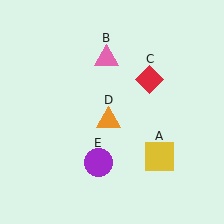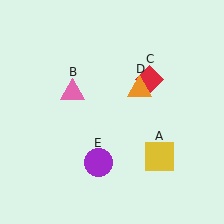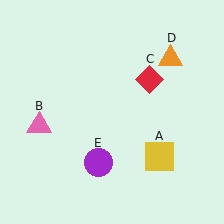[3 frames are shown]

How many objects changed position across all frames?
2 objects changed position: pink triangle (object B), orange triangle (object D).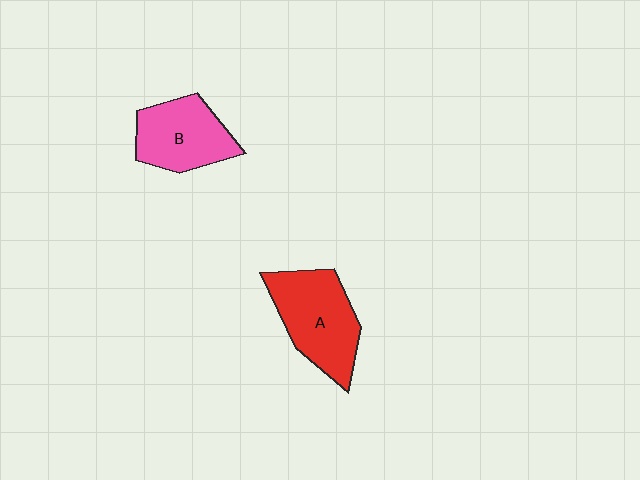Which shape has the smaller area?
Shape B (pink).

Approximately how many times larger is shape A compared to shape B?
Approximately 1.2 times.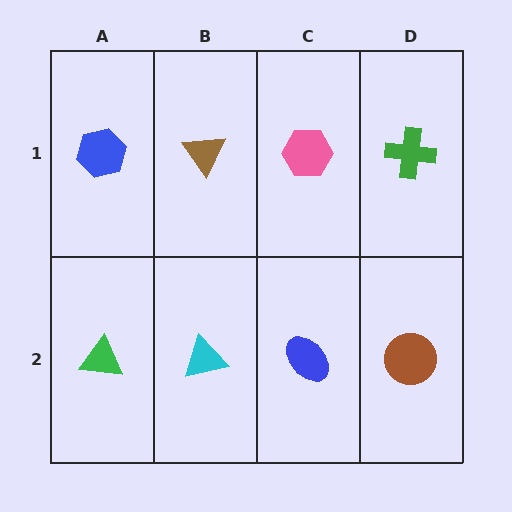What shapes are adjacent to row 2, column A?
A blue hexagon (row 1, column A), a cyan triangle (row 2, column B).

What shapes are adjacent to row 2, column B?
A brown triangle (row 1, column B), a green triangle (row 2, column A), a blue ellipse (row 2, column C).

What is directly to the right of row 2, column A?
A cyan triangle.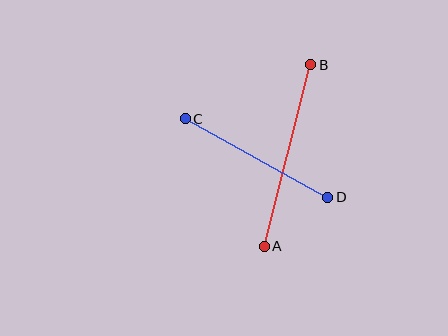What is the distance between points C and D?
The distance is approximately 163 pixels.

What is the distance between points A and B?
The distance is approximately 187 pixels.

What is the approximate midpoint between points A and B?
The midpoint is at approximately (288, 155) pixels.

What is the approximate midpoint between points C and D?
The midpoint is at approximately (257, 158) pixels.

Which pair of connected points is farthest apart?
Points A and B are farthest apart.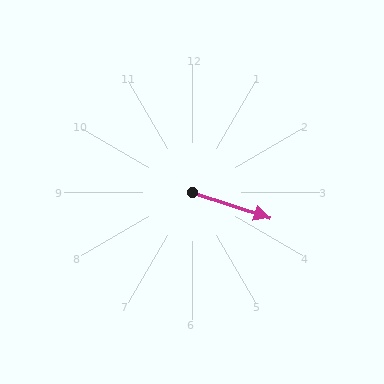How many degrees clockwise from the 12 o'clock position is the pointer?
Approximately 108 degrees.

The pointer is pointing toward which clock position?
Roughly 4 o'clock.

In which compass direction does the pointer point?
East.